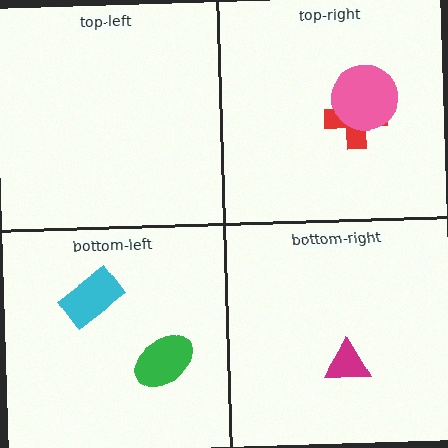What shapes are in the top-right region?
The red cross, the pink circle.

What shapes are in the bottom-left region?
The green ellipse, the cyan rectangle.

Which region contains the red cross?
The top-right region.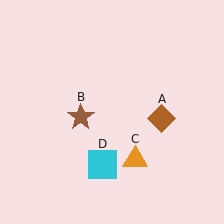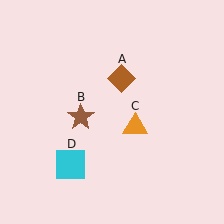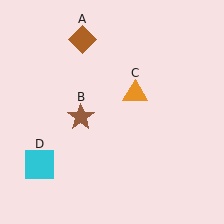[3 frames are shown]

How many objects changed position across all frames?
3 objects changed position: brown diamond (object A), orange triangle (object C), cyan square (object D).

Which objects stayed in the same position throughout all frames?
Brown star (object B) remained stationary.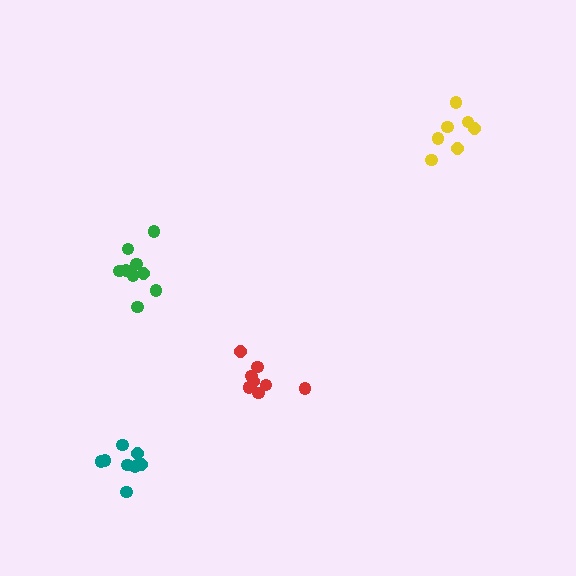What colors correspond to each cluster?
The clusters are colored: yellow, green, red, teal.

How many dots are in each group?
Group 1: 7 dots, Group 2: 9 dots, Group 3: 8 dots, Group 4: 8 dots (32 total).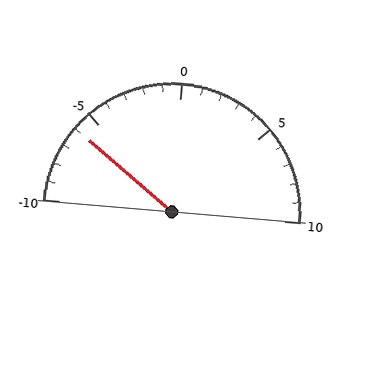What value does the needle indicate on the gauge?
The needle indicates approximately -6.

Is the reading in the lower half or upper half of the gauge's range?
The reading is in the lower half of the range (-10 to 10).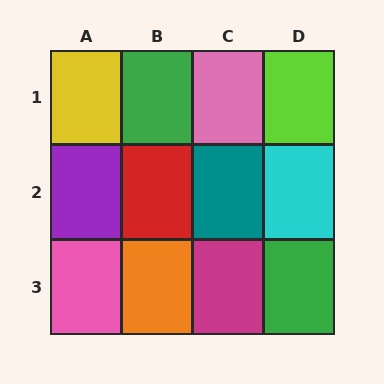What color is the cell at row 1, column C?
Pink.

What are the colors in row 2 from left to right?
Purple, red, teal, cyan.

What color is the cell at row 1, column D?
Lime.